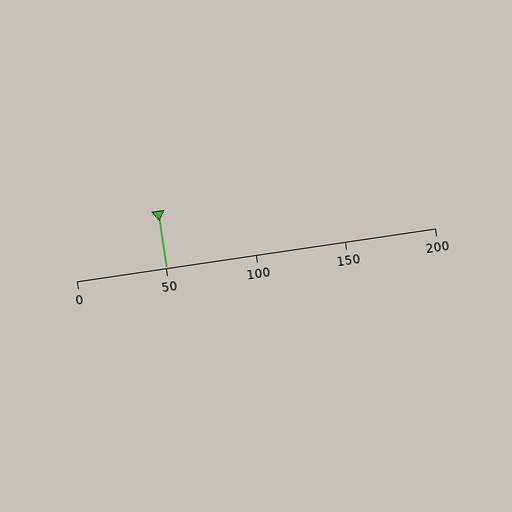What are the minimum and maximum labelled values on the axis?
The axis runs from 0 to 200.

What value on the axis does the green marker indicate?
The marker indicates approximately 50.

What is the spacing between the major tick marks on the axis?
The major ticks are spaced 50 apart.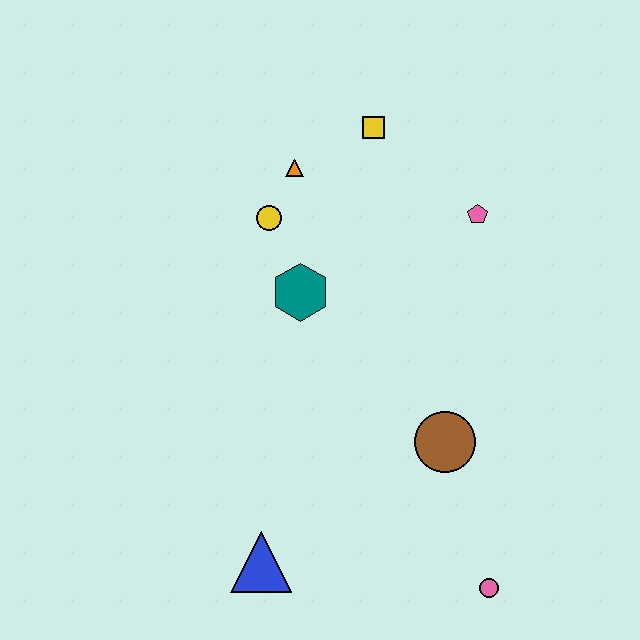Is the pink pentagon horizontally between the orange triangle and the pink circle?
Yes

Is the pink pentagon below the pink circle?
No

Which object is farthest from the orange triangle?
The pink circle is farthest from the orange triangle.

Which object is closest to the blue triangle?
The brown circle is closest to the blue triangle.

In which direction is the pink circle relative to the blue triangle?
The pink circle is to the right of the blue triangle.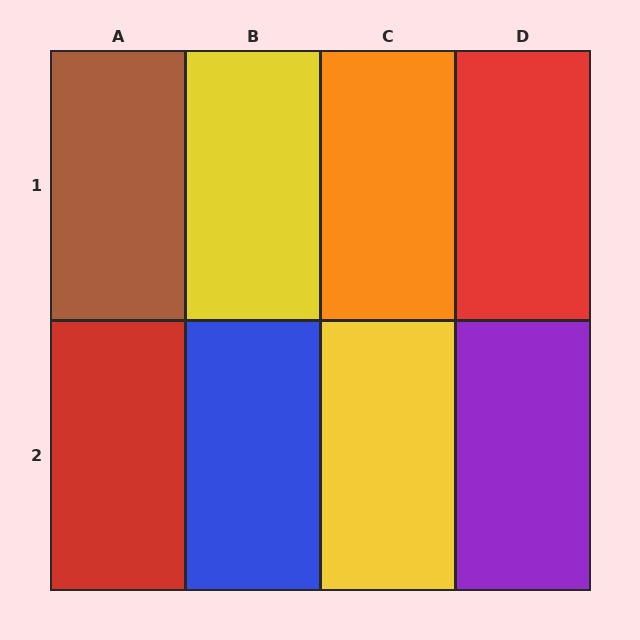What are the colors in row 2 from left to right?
Red, blue, yellow, purple.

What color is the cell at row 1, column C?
Orange.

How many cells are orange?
1 cell is orange.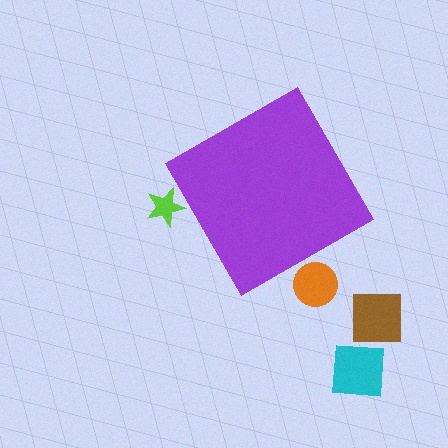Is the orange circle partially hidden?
Yes, the orange circle is partially hidden behind the purple diamond.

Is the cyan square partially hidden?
No, the cyan square is fully visible.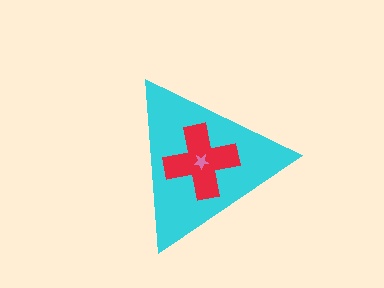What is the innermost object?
The pink star.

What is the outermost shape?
The cyan triangle.